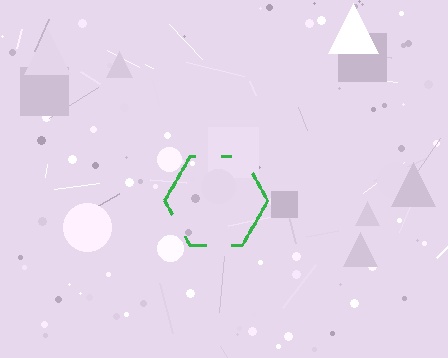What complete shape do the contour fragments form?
The contour fragments form a hexagon.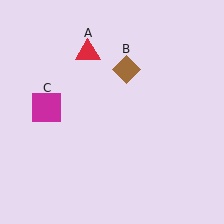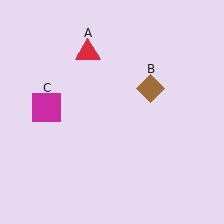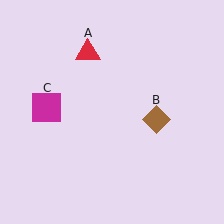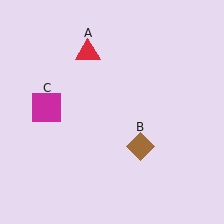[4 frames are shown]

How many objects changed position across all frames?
1 object changed position: brown diamond (object B).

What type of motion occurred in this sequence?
The brown diamond (object B) rotated clockwise around the center of the scene.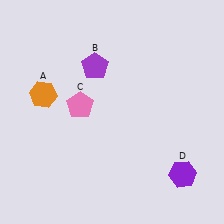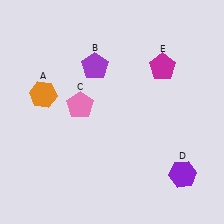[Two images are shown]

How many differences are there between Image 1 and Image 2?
There is 1 difference between the two images.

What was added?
A magenta pentagon (E) was added in Image 2.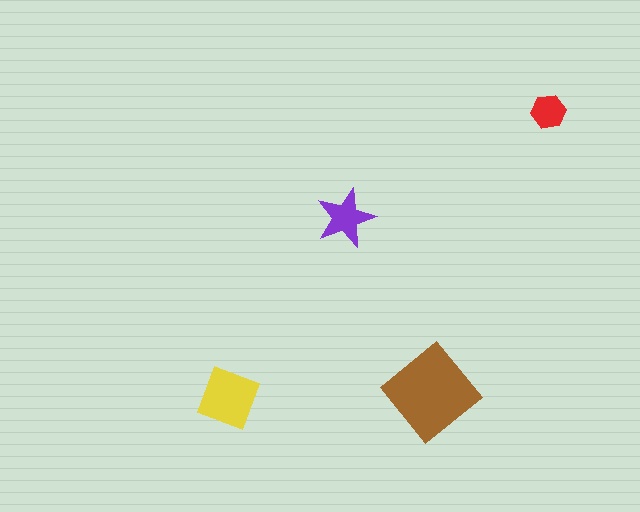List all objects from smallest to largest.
The red hexagon, the purple star, the yellow diamond, the brown diamond.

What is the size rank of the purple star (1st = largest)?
3rd.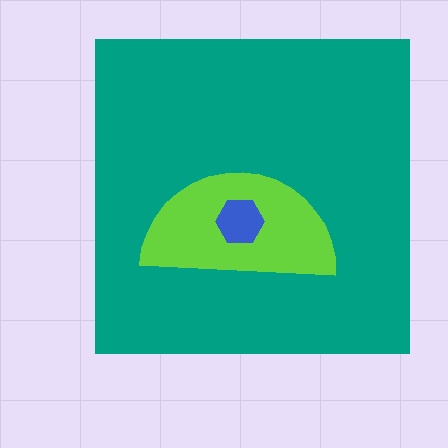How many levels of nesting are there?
3.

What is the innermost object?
The blue hexagon.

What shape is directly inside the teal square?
The lime semicircle.